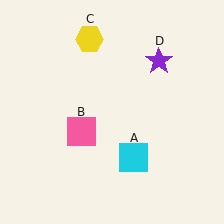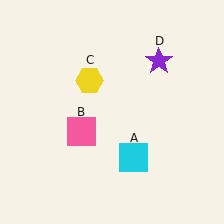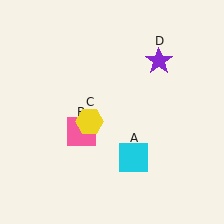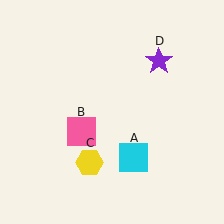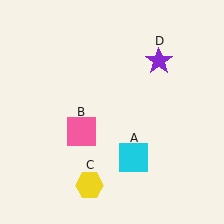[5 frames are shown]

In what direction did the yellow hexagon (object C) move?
The yellow hexagon (object C) moved down.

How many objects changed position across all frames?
1 object changed position: yellow hexagon (object C).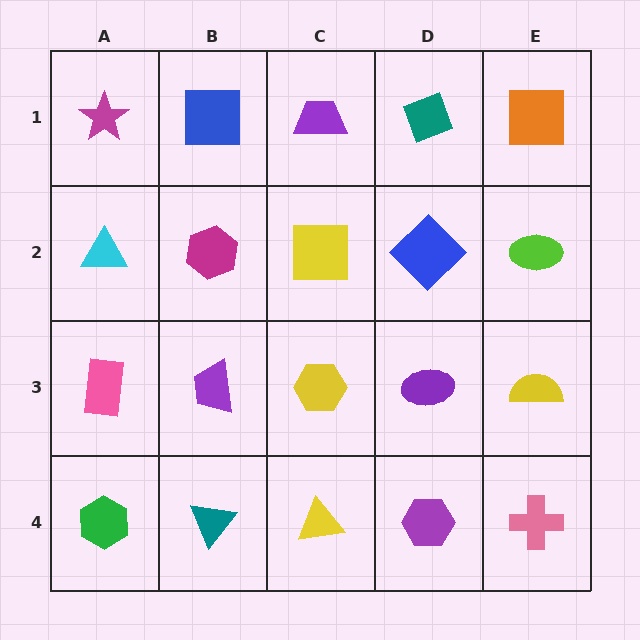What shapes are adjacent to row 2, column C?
A purple trapezoid (row 1, column C), a yellow hexagon (row 3, column C), a magenta hexagon (row 2, column B), a blue diamond (row 2, column D).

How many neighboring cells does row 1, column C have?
3.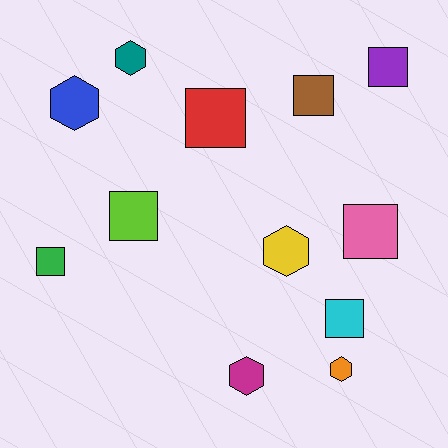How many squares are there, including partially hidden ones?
There are 7 squares.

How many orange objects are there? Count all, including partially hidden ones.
There is 1 orange object.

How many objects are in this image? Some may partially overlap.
There are 12 objects.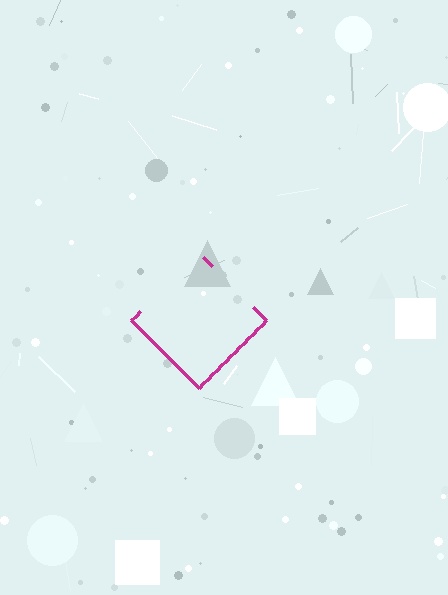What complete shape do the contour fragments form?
The contour fragments form a diamond.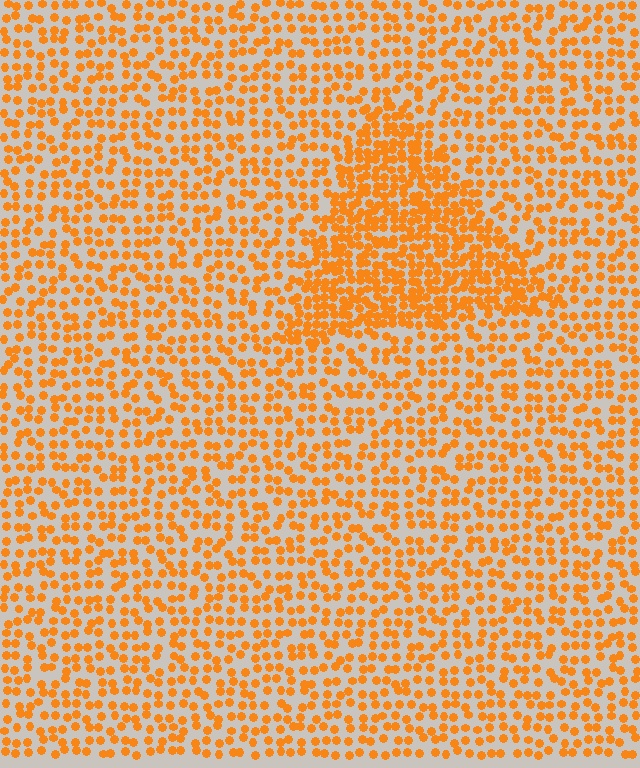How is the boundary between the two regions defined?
The boundary is defined by a change in element density (approximately 1.9x ratio). All elements are the same color, size, and shape.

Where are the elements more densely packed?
The elements are more densely packed inside the triangle boundary.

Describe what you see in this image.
The image contains small orange elements arranged at two different densities. A triangle-shaped region is visible where the elements are more densely packed than the surrounding area.